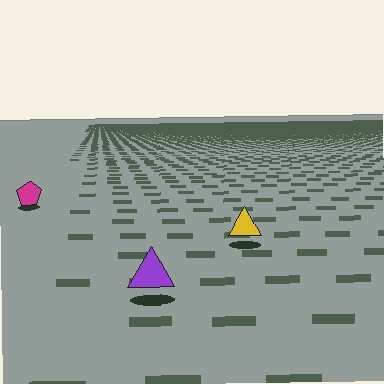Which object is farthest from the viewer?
The magenta pentagon is farthest from the viewer. It appears smaller and the ground texture around it is denser.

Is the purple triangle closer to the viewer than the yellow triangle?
Yes. The purple triangle is closer — you can tell from the texture gradient: the ground texture is coarser near it.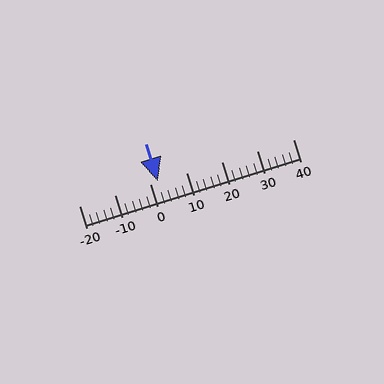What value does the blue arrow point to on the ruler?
The blue arrow points to approximately 2.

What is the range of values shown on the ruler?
The ruler shows values from -20 to 40.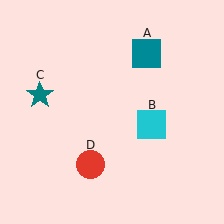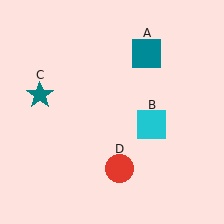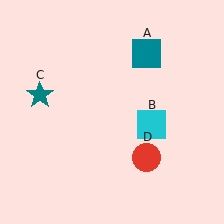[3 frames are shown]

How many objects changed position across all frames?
1 object changed position: red circle (object D).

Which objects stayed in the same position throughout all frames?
Teal square (object A) and cyan square (object B) and teal star (object C) remained stationary.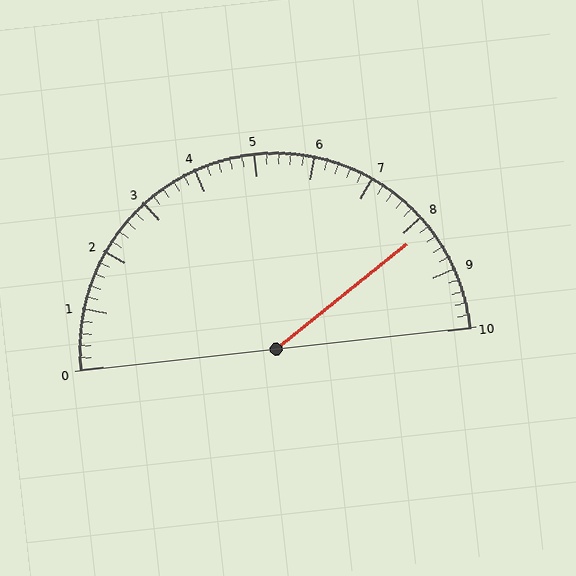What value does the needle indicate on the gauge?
The needle indicates approximately 8.2.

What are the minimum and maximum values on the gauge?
The gauge ranges from 0 to 10.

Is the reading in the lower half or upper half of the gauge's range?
The reading is in the upper half of the range (0 to 10).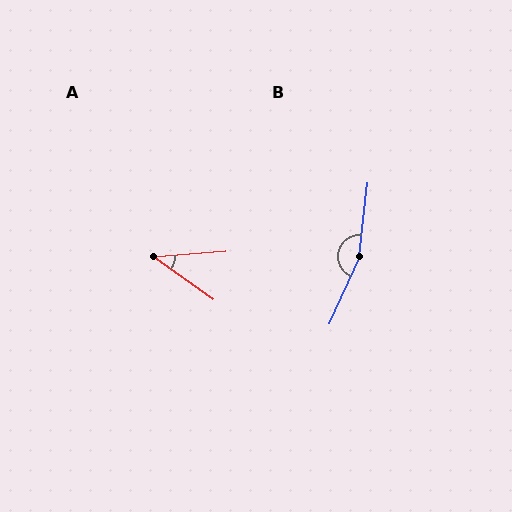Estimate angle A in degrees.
Approximately 40 degrees.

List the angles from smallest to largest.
A (40°), B (162°).